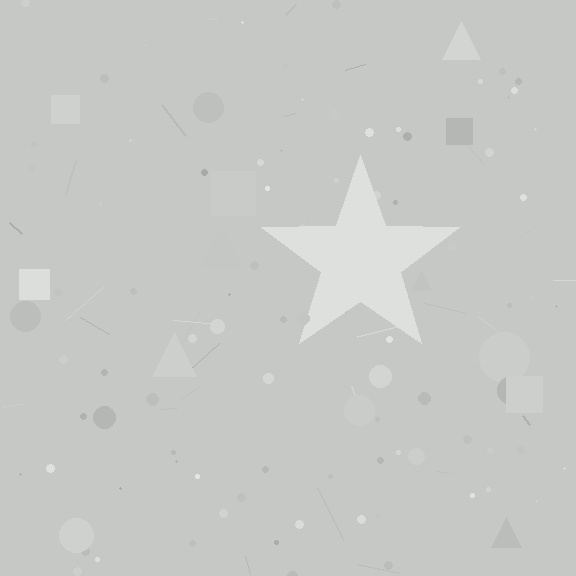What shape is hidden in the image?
A star is hidden in the image.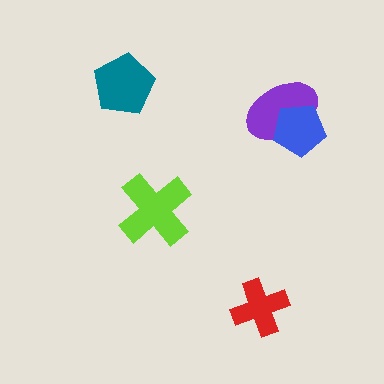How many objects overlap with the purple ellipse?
1 object overlaps with the purple ellipse.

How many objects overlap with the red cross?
0 objects overlap with the red cross.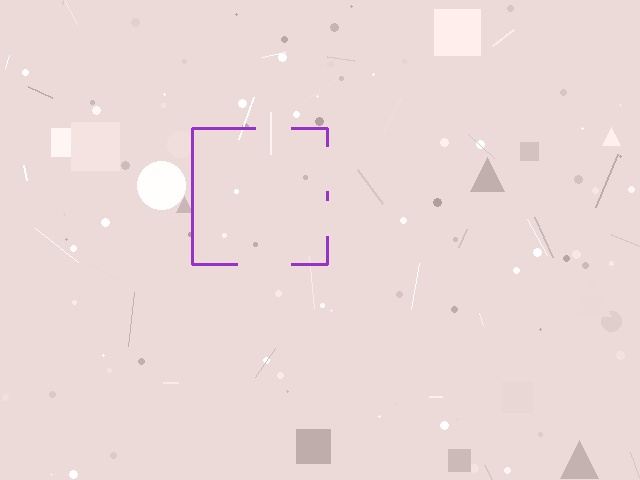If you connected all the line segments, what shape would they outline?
They would outline a square.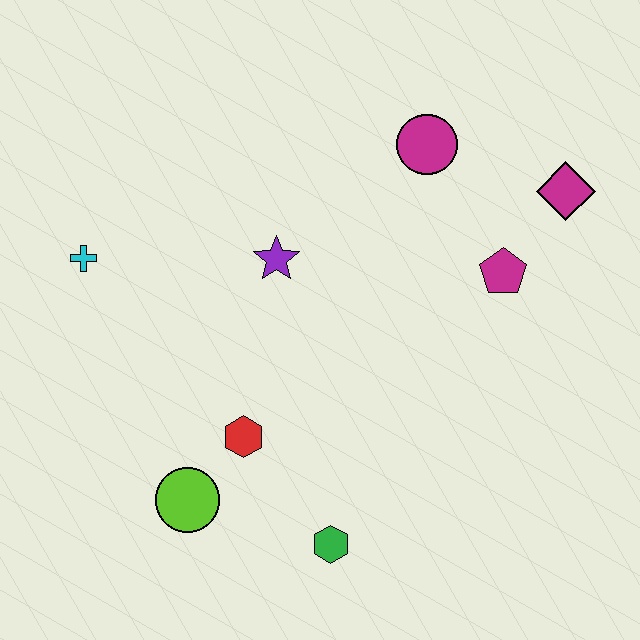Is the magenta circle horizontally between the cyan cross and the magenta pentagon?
Yes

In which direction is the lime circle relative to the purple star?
The lime circle is below the purple star.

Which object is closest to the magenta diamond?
The magenta pentagon is closest to the magenta diamond.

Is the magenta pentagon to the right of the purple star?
Yes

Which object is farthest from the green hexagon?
The magenta diamond is farthest from the green hexagon.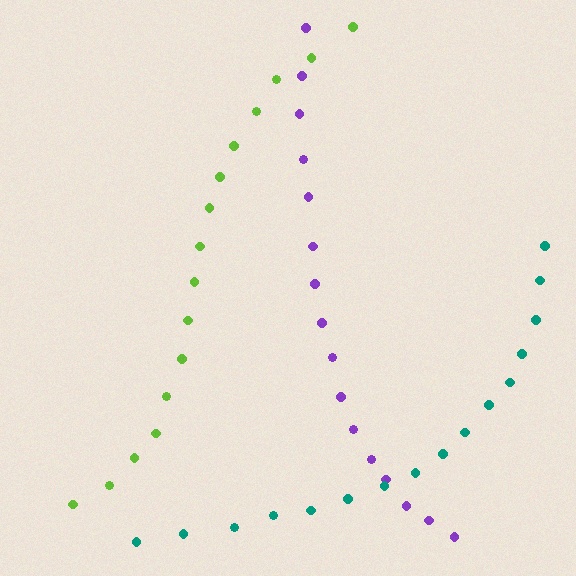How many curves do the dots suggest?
There are 3 distinct paths.